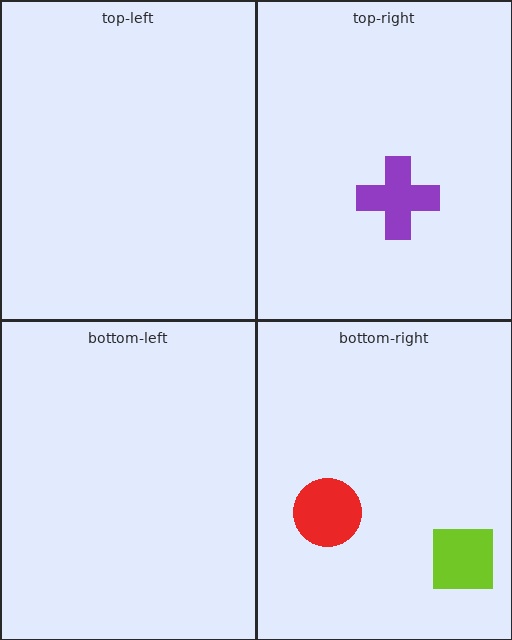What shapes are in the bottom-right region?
The red circle, the lime square.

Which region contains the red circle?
The bottom-right region.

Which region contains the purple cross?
The top-right region.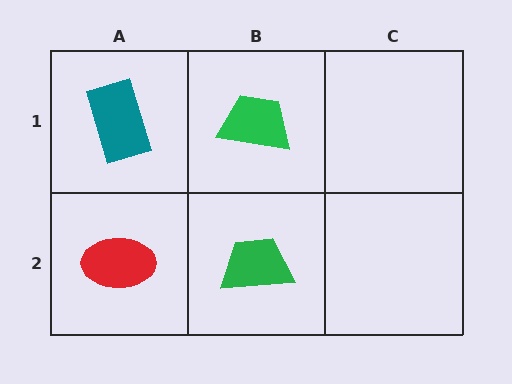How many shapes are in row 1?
2 shapes.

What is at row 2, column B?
A green trapezoid.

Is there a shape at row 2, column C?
No, that cell is empty.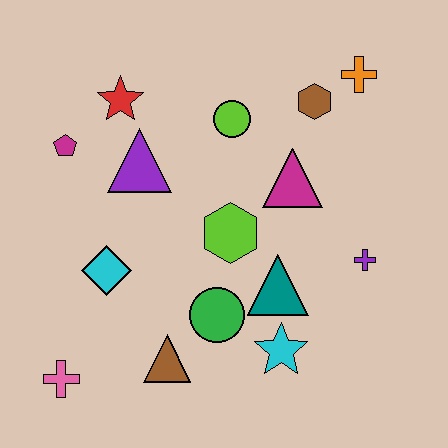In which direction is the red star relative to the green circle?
The red star is above the green circle.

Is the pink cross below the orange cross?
Yes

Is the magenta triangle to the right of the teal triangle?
Yes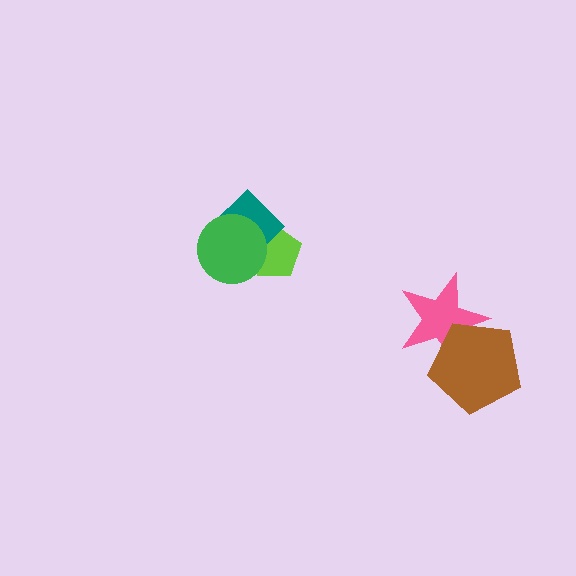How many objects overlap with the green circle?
2 objects overlap with the green circle.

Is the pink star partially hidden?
Yes, it is partially covered by another shape.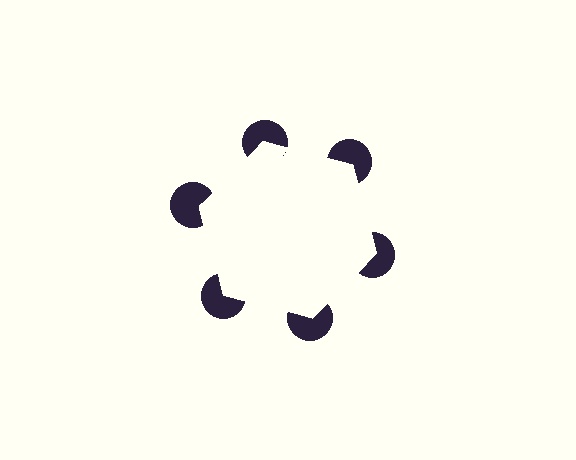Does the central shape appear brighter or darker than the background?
It typically appears slightly brighter than the background, even though no actual brightness change is drawn.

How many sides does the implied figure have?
6 sides.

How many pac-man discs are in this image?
There are 6 — one at each vertex of the illusory hexagon.